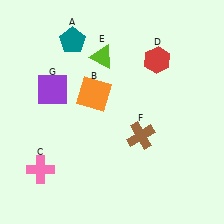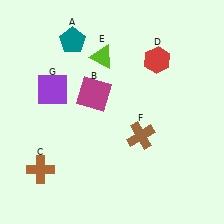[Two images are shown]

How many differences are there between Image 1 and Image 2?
There are 2 differences between the two images.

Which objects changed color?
B changed from orange to magenta. C changed from pink to brown.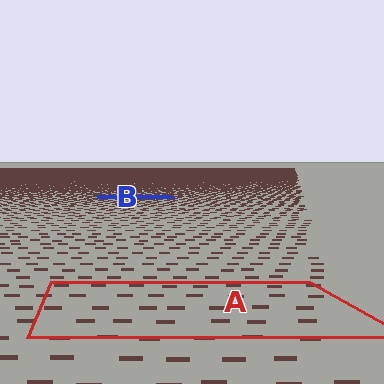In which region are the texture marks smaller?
The texture marks are smaller in region B, because it is farther away.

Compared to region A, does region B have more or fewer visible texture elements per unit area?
Region B has more texture elements per unit area — they are packed more densely because it is farther away.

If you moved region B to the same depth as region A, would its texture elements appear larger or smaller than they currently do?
They would appear larger. At a closer depth, the same texture elements are projected at a bigger on-screen size.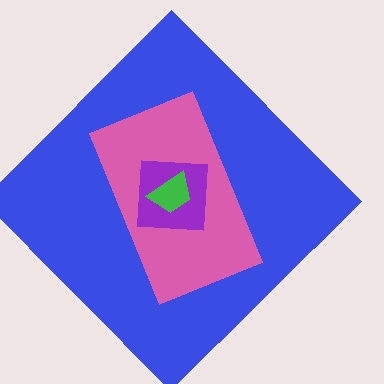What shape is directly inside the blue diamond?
The pink rectangle.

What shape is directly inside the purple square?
The green trapezoid.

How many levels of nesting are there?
4.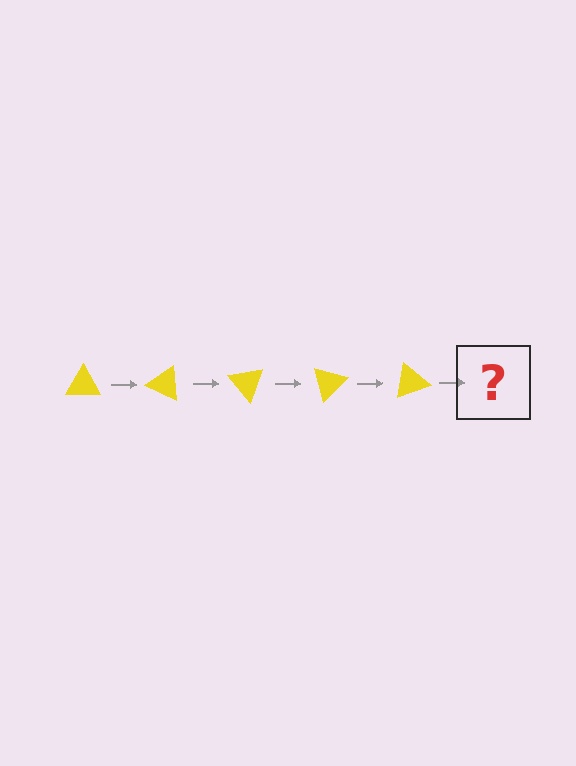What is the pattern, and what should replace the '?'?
The pattern is that the triangle rotates 25 degrees each step. The '?' should be a yellow triangle rotated 125 degrees.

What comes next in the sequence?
The next element should be a yellow triangle rotated 125 degrees.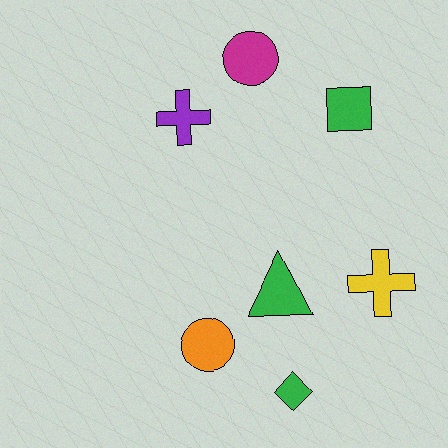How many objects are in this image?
There are 7 objects.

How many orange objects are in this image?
There is 1 orange object.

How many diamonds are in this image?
There is 1 diamond.